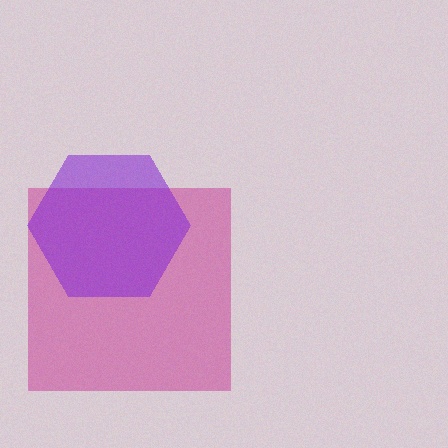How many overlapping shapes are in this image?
There are 2 overlapping shapes in the image.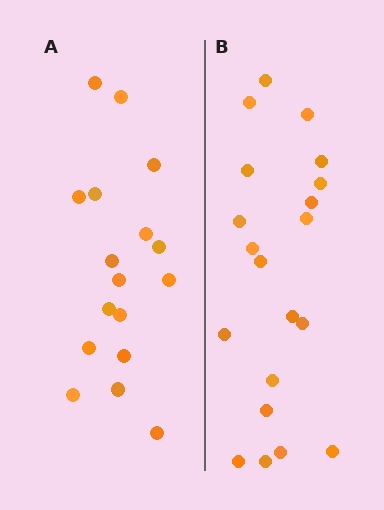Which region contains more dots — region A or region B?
Region B (the right region) has more dots.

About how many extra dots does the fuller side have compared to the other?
Region B has just a few more — roughly 2 or 3 more dots than region A.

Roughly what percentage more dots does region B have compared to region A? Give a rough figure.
About 20% more.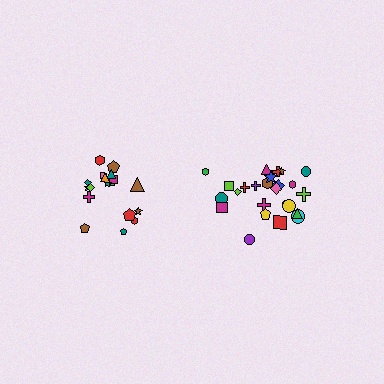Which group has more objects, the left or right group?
The right group.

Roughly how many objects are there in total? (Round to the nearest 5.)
Roughly 45 objects in total.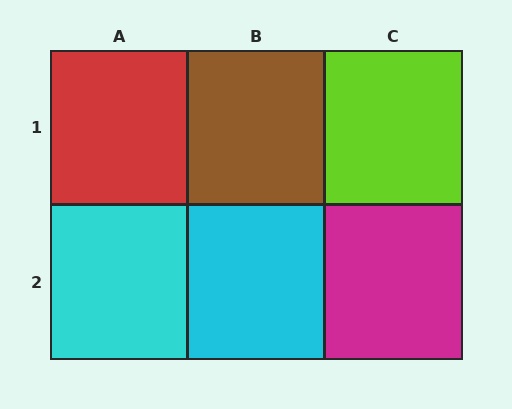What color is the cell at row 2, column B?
Cyan.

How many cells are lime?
1 cell is lime.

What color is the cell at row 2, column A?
Cyan.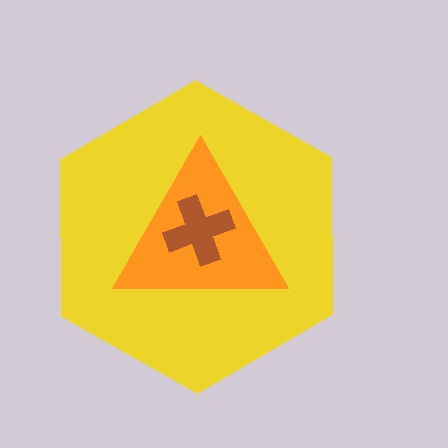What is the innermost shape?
The brown cross.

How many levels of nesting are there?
3.